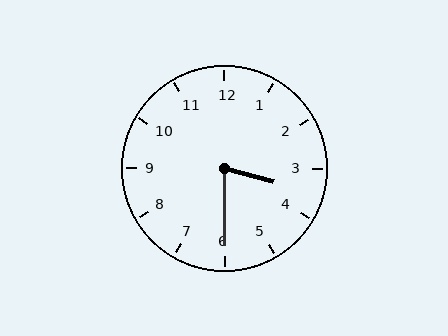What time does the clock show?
3:30.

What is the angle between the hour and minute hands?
Approximately 75 degrees.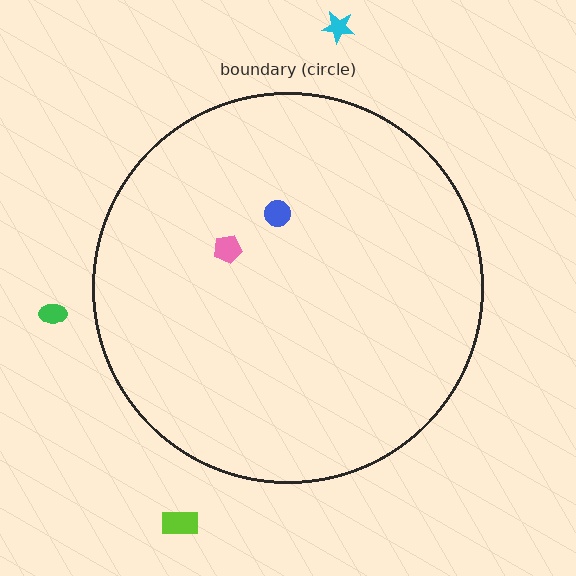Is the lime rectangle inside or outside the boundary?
Outside.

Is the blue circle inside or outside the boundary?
Inside.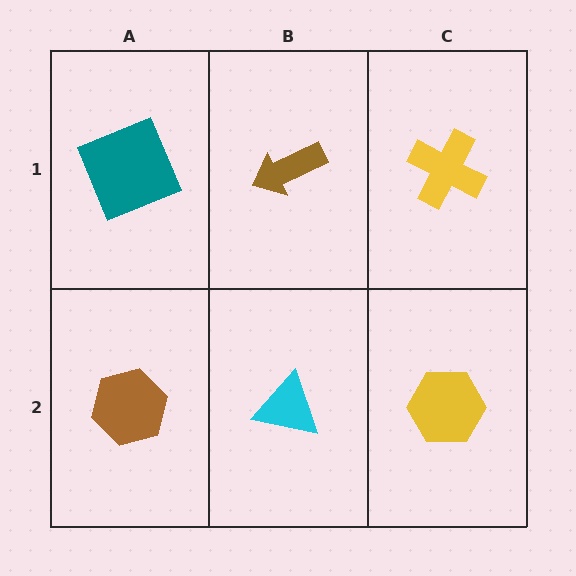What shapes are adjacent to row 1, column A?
A brown hexagon (row 2, column A), a brown arrow (row 1, column B).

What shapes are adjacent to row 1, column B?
A cyan triangle (row 2, column B), a teal square (row 1, column A), a yellow cross (row 1, column C).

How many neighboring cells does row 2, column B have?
3.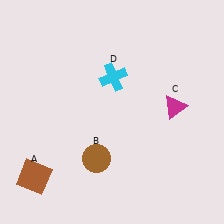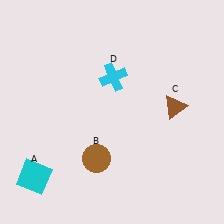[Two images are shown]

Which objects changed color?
A changed from brown to cyan. C changed from magenta to brown.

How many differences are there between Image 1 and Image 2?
There are 2 differences between the two images.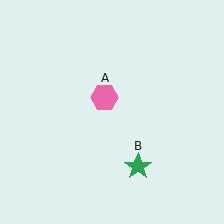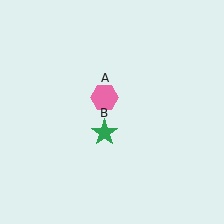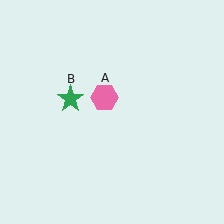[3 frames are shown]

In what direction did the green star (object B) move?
The green star (object B) moved up and to the left.